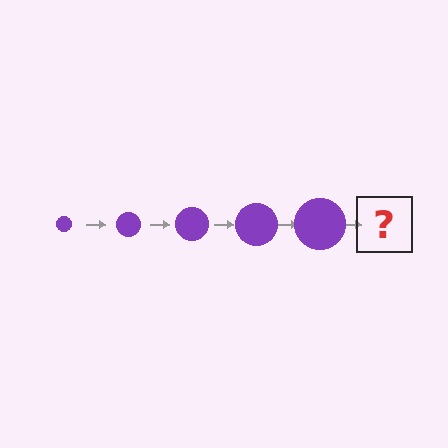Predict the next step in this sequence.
The next step is a purple circle, larger than the previous one.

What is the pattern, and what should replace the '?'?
The pattern is that the circle gets progressively larger each step. The '?' should be a purple circle, larger than the previous one.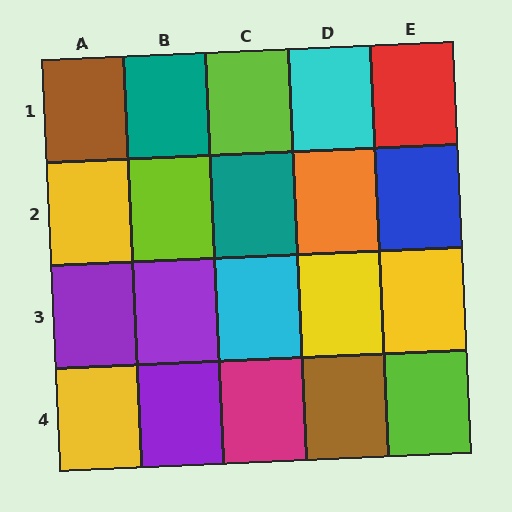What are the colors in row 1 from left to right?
Brown, teal, lime, cyan, red.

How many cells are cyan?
2 cells are cyan.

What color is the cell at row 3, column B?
Purple.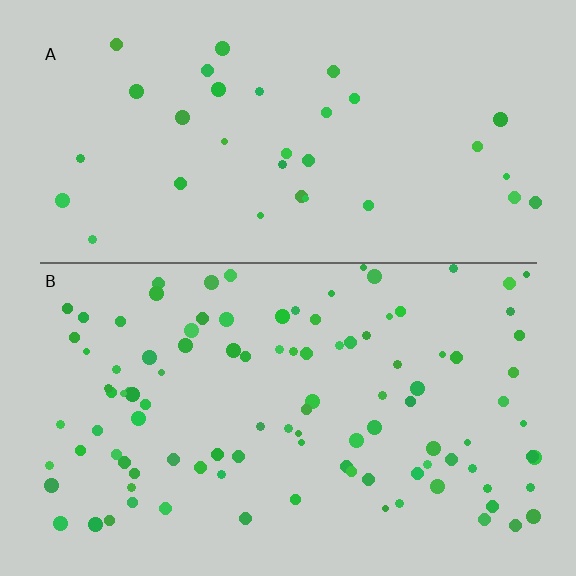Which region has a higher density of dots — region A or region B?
B (the bottom).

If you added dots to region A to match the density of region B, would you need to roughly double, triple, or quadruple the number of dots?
Approximately triple.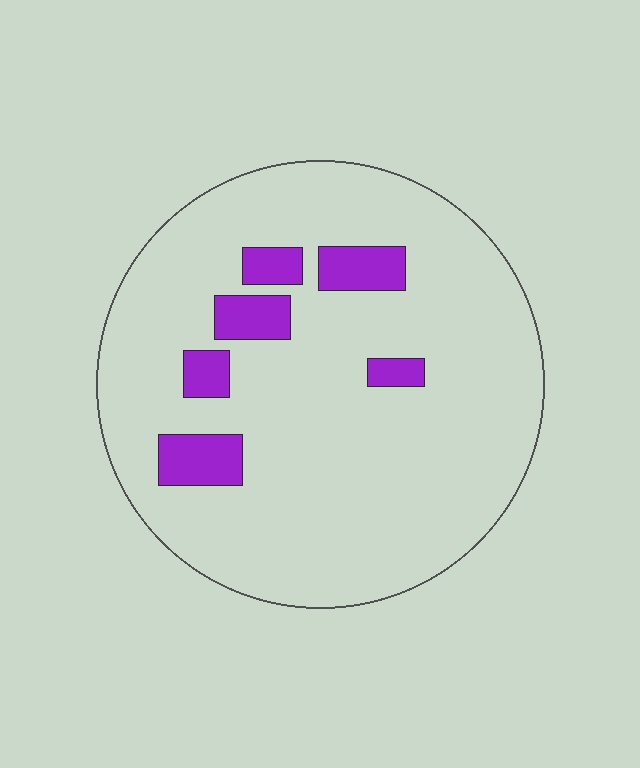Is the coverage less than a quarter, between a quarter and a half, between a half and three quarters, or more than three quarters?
Less than a quarter.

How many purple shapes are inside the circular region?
6.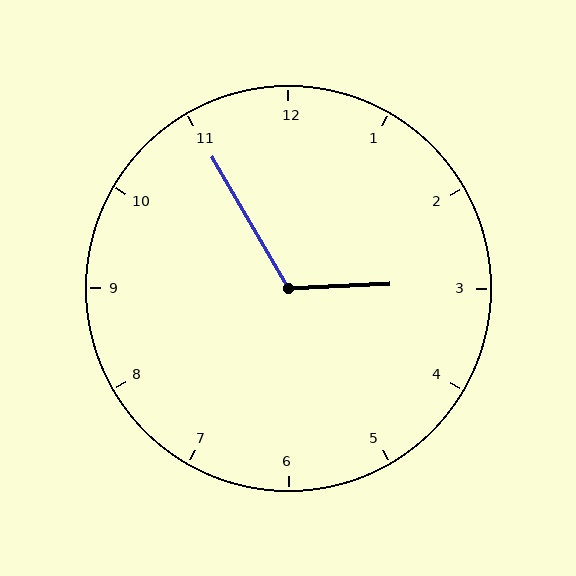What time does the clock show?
2:55.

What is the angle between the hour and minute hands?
Approximately 118 degrees.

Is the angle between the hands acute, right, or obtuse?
It is obtuse.